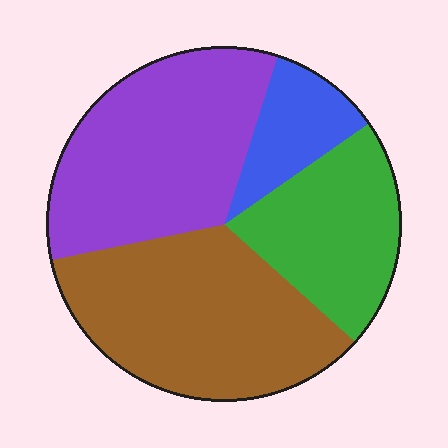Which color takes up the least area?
Blue, at roughly 10%.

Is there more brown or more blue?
Brown.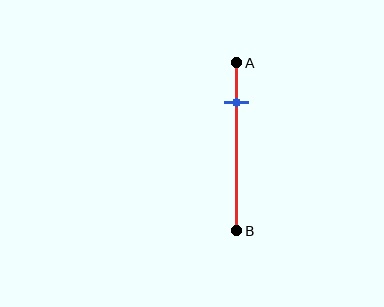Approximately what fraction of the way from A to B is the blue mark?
The blue mark is approximately 25% of the way from A to B.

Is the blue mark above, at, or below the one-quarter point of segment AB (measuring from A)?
The blue mark is approximately at the one-quarter point of segment AB.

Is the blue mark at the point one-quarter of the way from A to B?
Yes, the mark is approximately at the one-quarter point.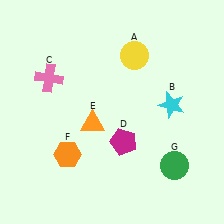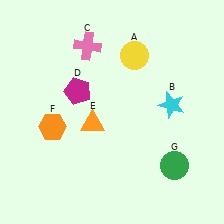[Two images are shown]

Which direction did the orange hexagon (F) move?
The orange hexagon (F) moved up.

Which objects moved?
The objects that moved are: the pink cross (C), the magenta pentagon (D), the orange hexagon (F).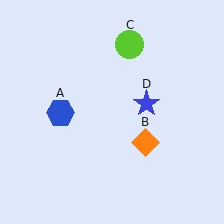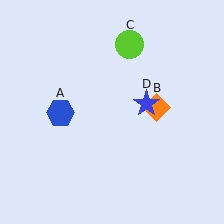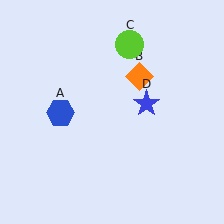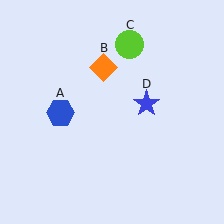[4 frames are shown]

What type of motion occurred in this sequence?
The orange diamond (object B) rotated counterclockwise around the center of the scene.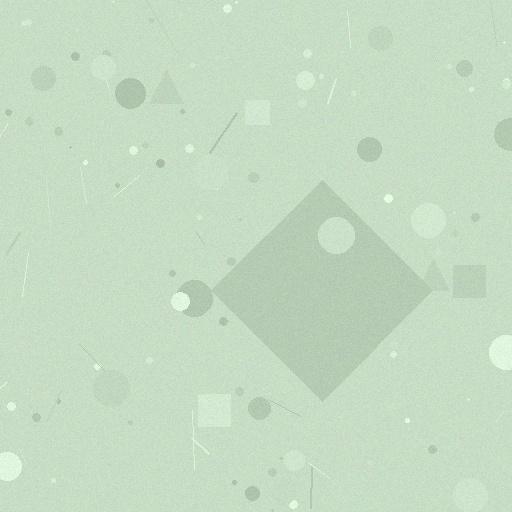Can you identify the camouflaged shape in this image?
The camouflaged shape is a diamond.